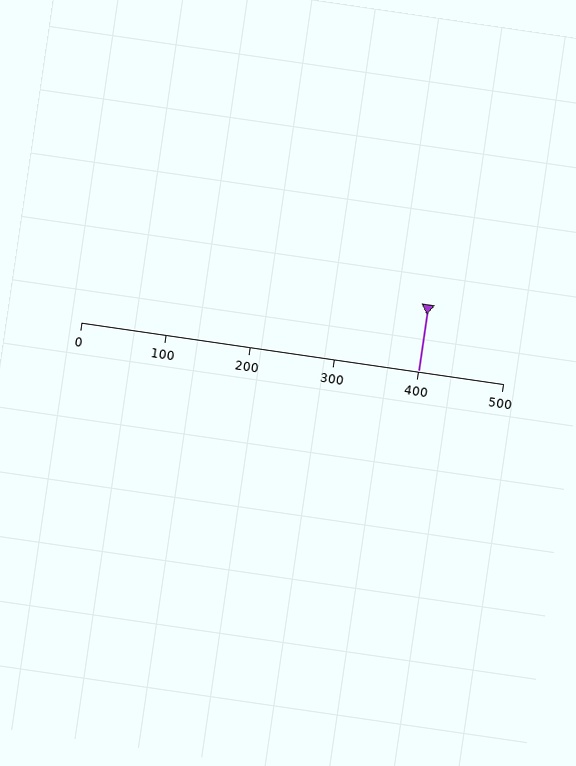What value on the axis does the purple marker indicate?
The marker indicates approximately 400.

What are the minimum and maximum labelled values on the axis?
The axis runs from 0 to 500.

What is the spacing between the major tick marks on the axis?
The major ticks are spaced 100 apart.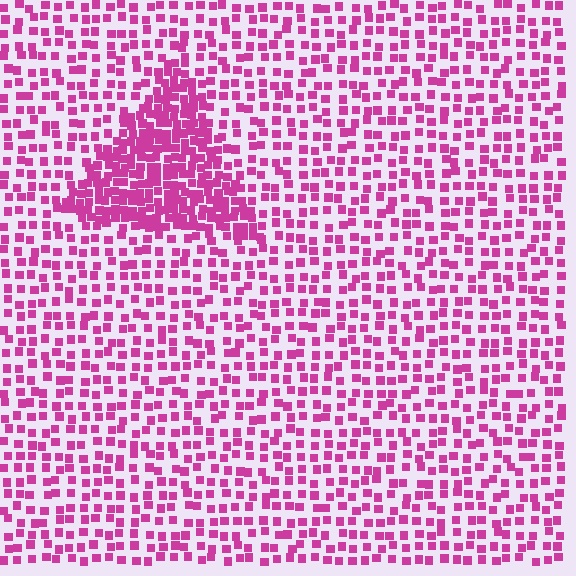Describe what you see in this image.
The image contains small magenta elements arranged at two different densities. A triangle-shaped region is visible where the elements are more densely packed than the surrounding area.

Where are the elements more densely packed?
The elements are more densely packed inside the triangle boundary.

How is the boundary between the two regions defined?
The boundary is defined by a change in element density (approximately 2.3x ratio). All elements are the same color, size, and shape.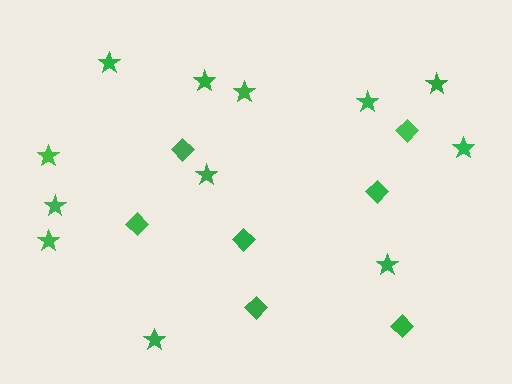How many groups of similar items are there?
There are 2 groups: one group of diamonds (7) and one group of stars (12).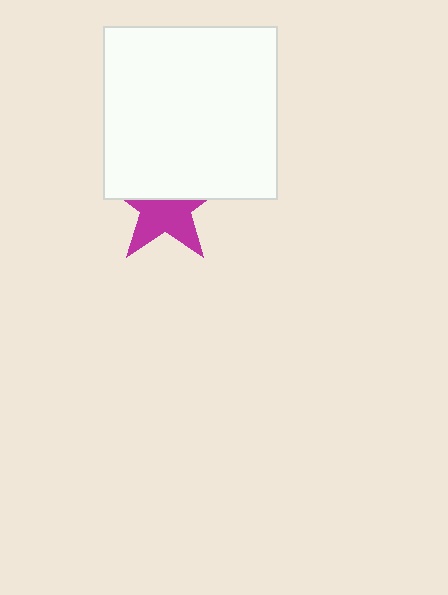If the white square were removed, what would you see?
You would see the complete magenta star.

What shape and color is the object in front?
The object in front is a white square.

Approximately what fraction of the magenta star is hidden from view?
Roughly 46% of the magenta star is hidden behind the white square.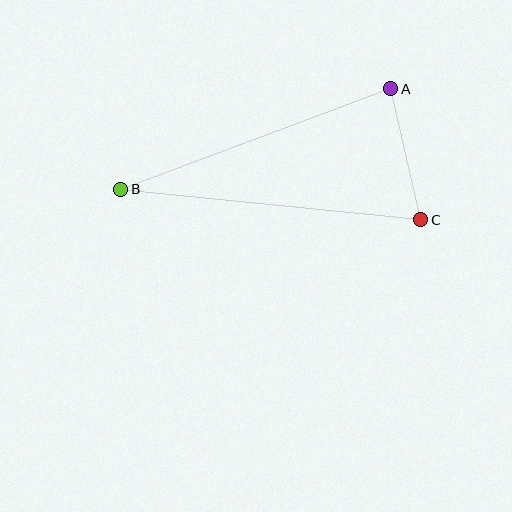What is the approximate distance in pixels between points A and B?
The distance between A and B is approximately 288 pixels.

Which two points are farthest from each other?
Points B and C are farthest from each other.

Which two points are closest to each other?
Points A and C are closest to each other.